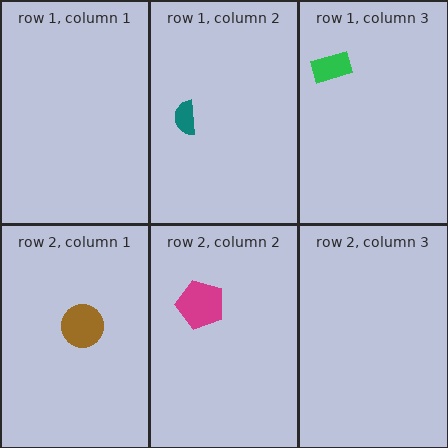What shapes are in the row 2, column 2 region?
The magenta pentagon.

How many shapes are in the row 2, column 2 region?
1.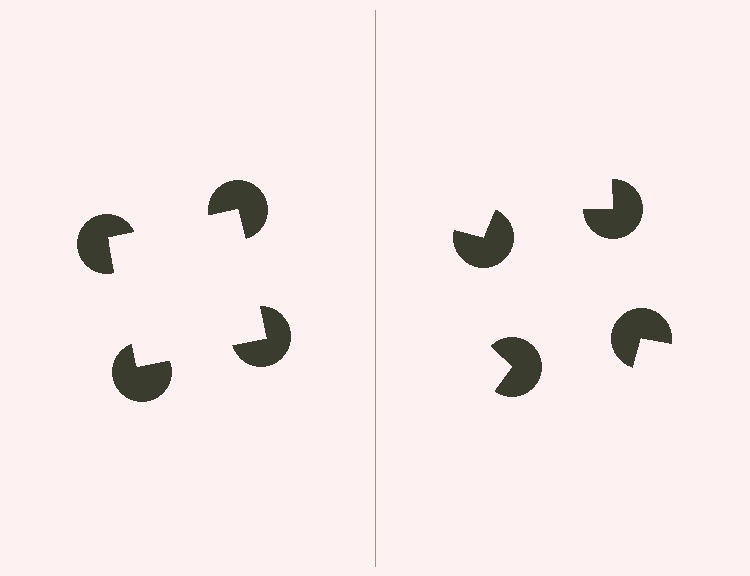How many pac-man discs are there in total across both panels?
8 — 4 on each side.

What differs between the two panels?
The pac-man discs are positioned identically on both sides; only the wedge orientations differ. On the left they align to a square; on the right they are misaligned.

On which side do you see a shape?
An illusory square appears on the left side. On the right side the wedge cuts are rotated, so no coherent shape forms.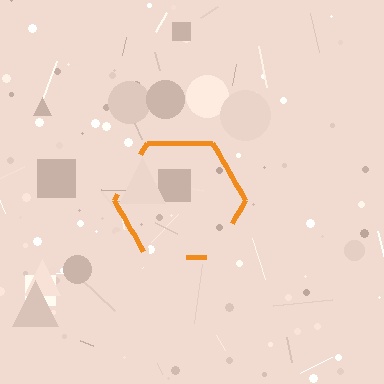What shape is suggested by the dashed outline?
The dashed outline suggests a hexagon.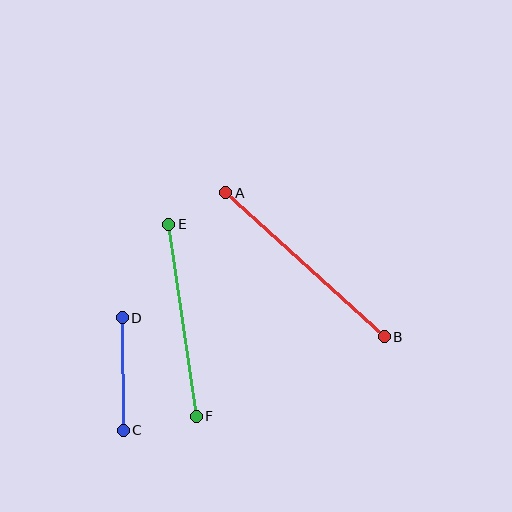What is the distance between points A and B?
The distance is approximately 214 pixels.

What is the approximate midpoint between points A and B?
The midpoint is at approximately (305, 265) pixels.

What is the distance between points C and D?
The distance is approximately 113 pixels.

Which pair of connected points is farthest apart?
Points A and B are farthest apart.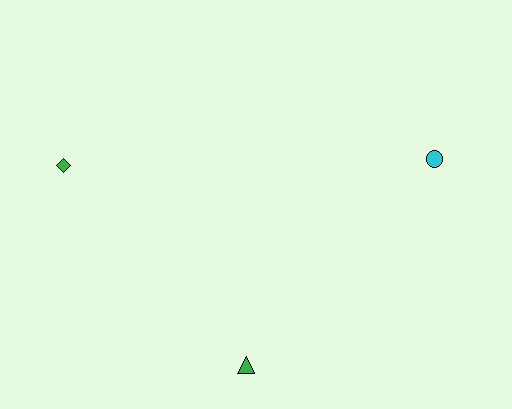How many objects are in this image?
There are 3 objects.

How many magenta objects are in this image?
There are no magenta objects.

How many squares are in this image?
There are no squares.